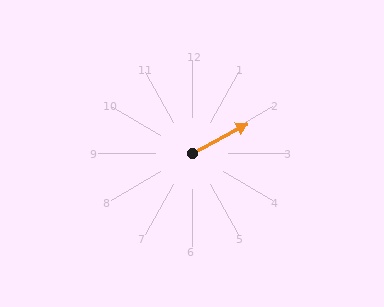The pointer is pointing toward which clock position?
Roughly 2 o'clock.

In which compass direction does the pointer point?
Northeast.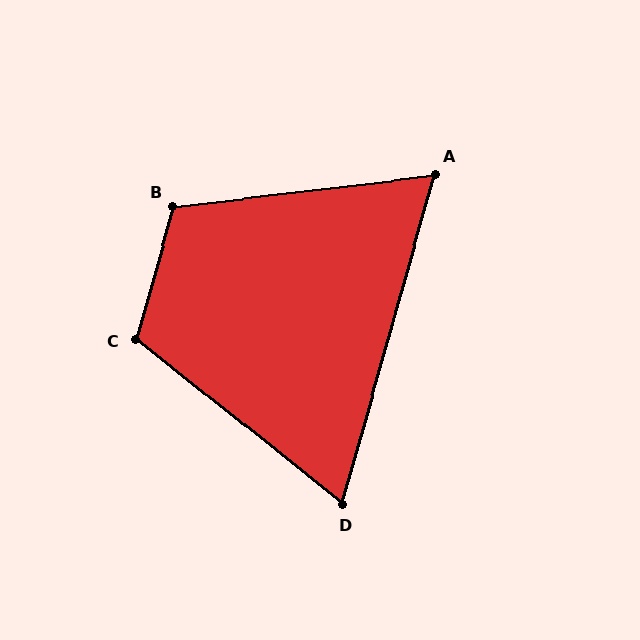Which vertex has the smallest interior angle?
D, at approximately 67 degrees.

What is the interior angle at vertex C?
Approximately 113 degrees (obtuse).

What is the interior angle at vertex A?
Approximately 67 degrees (acute).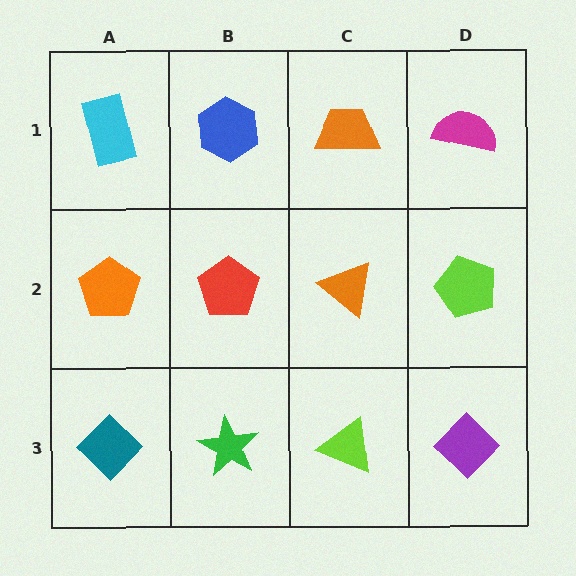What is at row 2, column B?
A red pentagon.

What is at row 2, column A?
An orange pentagon.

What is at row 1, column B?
A blue hexagon.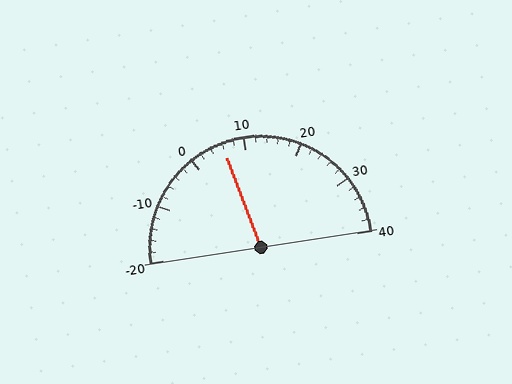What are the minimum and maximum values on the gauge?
The gauge ranges from -20 to 40.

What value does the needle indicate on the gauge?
The needle indicates approximately 6.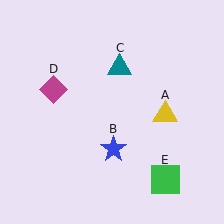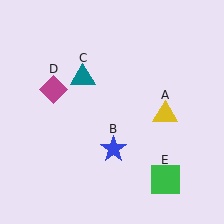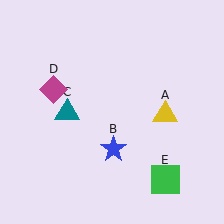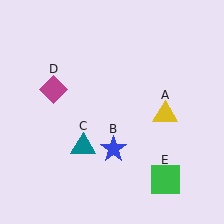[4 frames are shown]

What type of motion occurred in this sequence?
The teal triangle (object C) rotated counterclockwise around the center of the scene.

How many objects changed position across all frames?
1 object changed position: teal triangle (object C).